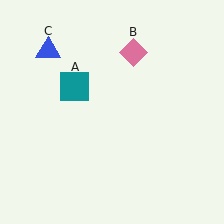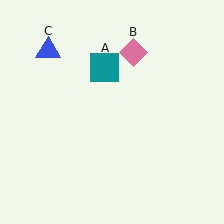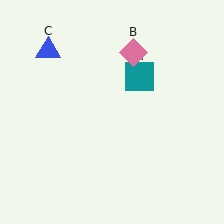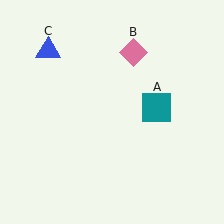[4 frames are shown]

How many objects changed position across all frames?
1 object changed position: teal square (object A).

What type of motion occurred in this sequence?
The teal square (object A) rotated clockwise around the center of the scene.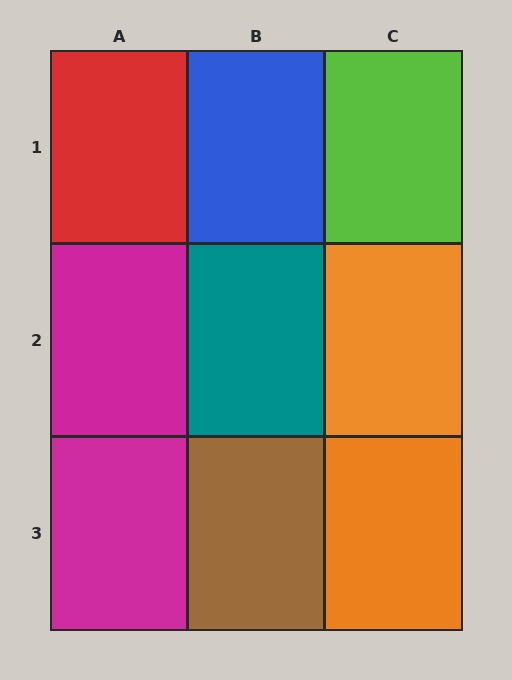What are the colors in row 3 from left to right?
Magenta, brown, orange.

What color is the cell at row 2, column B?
Teal.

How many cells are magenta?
2 cells are magenta.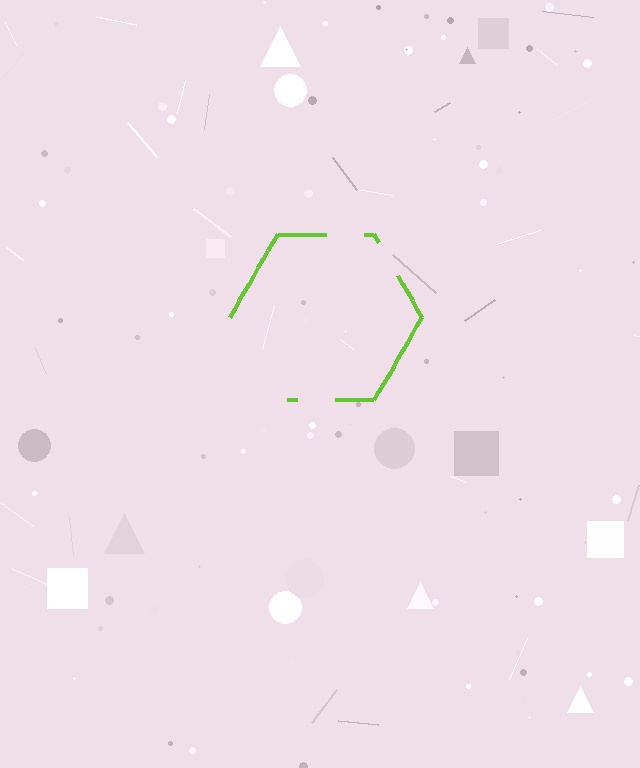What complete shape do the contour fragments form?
The contour fragments form a hexagon.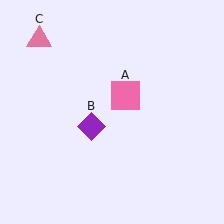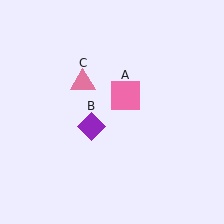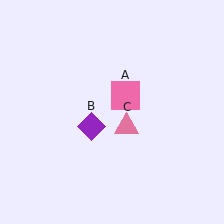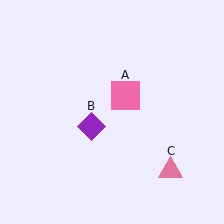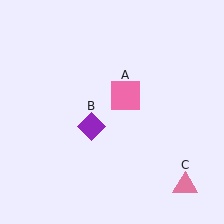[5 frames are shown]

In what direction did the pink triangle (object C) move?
The pink triangle (object C) moved down and to the right.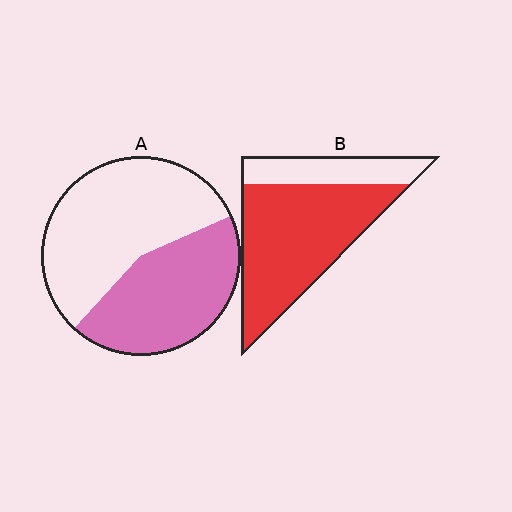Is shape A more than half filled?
No.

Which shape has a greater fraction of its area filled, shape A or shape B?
Shape B.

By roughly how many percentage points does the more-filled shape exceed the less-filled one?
By roughly 30 percentage points (B over A).